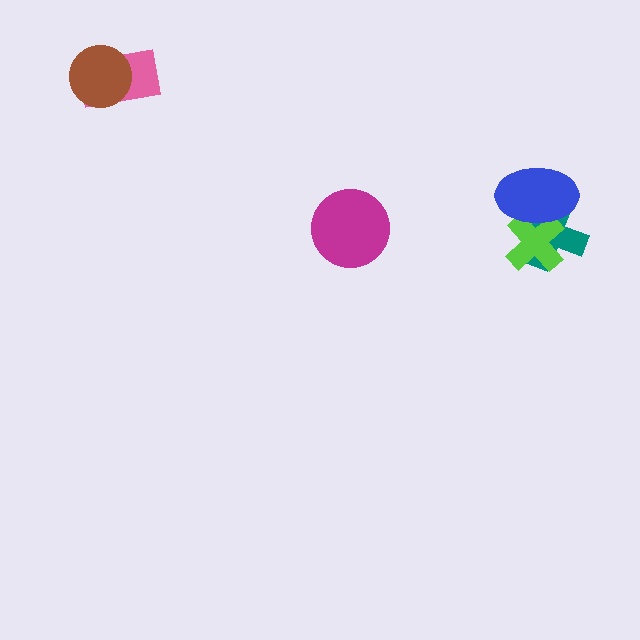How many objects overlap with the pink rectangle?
1 object overlaps with the pink rectangle.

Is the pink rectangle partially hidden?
Yes, it is partially covered by another shape.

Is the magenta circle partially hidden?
No, no other shape covers it.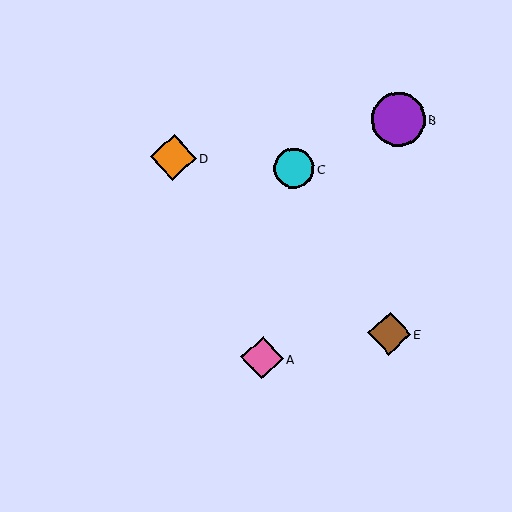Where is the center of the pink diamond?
The center of the pink diamond is at (262, 358).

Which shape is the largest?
The purple circle (labeled B) is the largest.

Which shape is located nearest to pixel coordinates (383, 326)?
The brown diamond (labeled E) at (389, 333) is nearest to that location.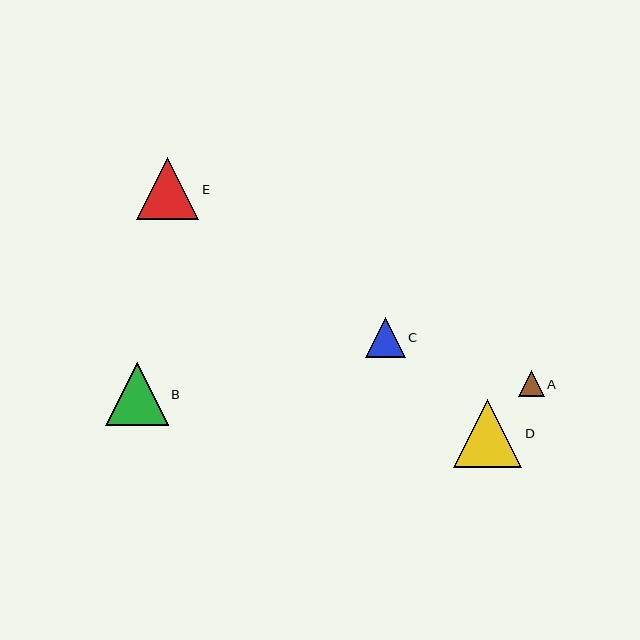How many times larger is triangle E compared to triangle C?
Triangle E is approximately 1.6 times the size of triangle C.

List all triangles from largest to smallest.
From largest to smallest: D, B, E, C, A.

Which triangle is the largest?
Triangle D is the largest with a size of approximately 68 pixels.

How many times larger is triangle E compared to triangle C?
Triangle E is approximately 1.6 times the size of triangle C.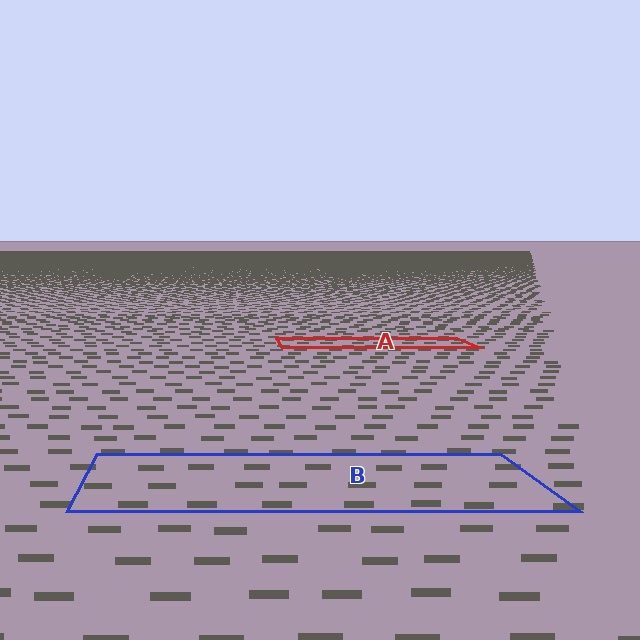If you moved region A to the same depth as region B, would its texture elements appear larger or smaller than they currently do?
They would appear larger. At a closer depth, the same texture elements are projected at a bigger on-screen size.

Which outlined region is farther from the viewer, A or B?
Region A is farther from the viewer — the texture elements inside it appear smaller and more densely packed.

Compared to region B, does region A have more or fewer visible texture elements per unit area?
Region A has more texture elements per unit area — they are packed more densely because it is farther away.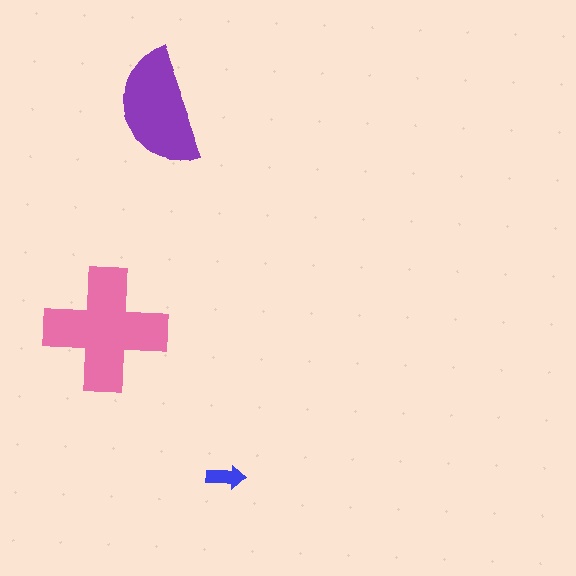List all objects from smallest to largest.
The blue arrow, the purple semicircle, the pink cross.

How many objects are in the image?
There are 3 objects in the image.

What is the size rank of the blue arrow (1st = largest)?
3rd.